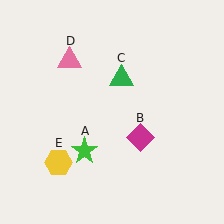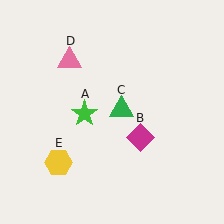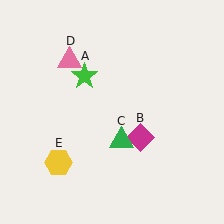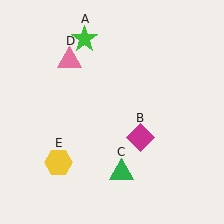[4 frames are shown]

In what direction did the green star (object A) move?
The green star (object A) moved up.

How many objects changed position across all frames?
2 objects changed position: green star (object A), green triangle (object C).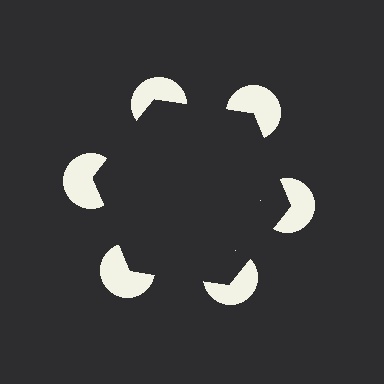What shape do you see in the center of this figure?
An illusory hexagon — its edges are inferred from the aligned wedge cuts in the pac-man discs, not physically drawn.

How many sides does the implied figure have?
6 sides.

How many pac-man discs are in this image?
There are 6 — one at each vertex of the illusory hexagon.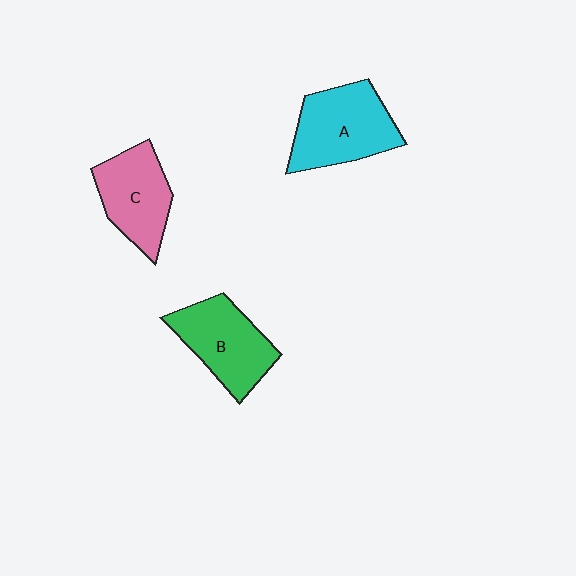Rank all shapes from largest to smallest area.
From largest to smallest: A (cyan), B (green), C (pink).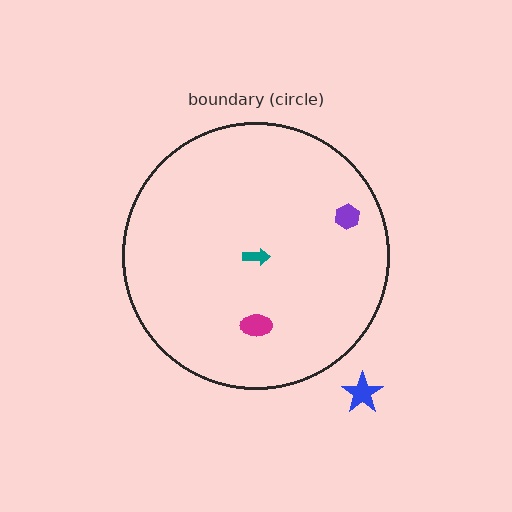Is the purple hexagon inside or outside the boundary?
Inside.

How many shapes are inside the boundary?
3 inside, 1 outside.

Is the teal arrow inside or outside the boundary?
Inside.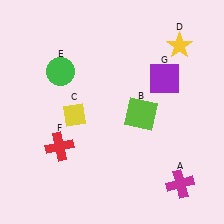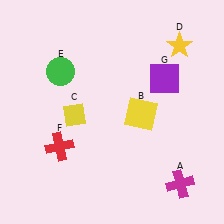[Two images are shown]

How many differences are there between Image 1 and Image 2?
There is 1 difference between the two images.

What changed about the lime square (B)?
In Image 1, B is lime. In Image 2, it changed to yellow.